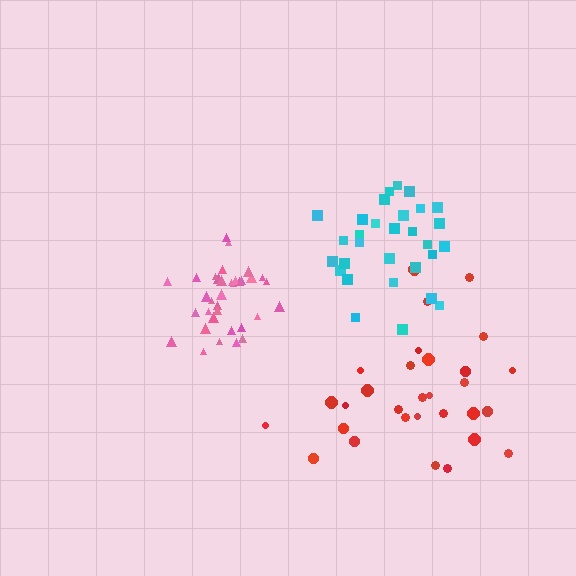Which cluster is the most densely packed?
Pink.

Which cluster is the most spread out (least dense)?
Red.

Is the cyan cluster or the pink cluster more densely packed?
Pink.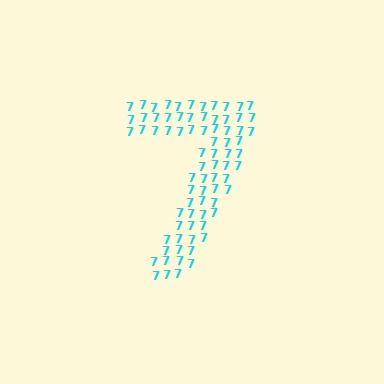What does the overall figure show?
The overall figure shows the digit 7.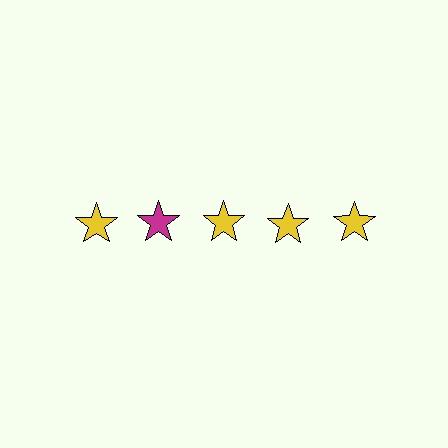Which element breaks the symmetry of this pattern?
The magenta star in the top row, second from left column breaks the symmetry. All other shapes are yellow stars.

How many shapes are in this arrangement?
There are 5 shapes arranged in a grid pattern.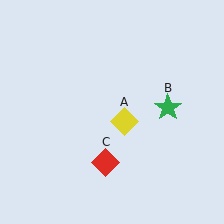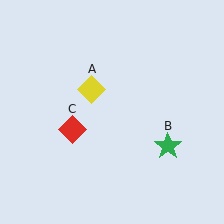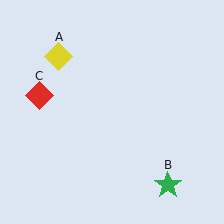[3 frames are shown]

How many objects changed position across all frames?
3 objects changed position: yellow diamond (object A), green star (object B), red diamond (object C).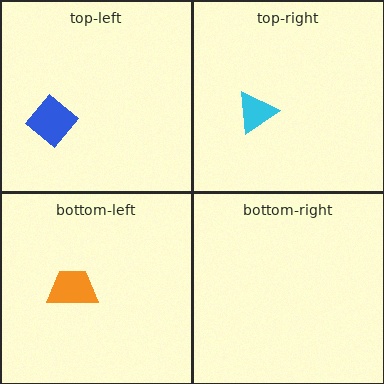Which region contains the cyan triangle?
The top-right region.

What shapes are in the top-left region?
The blue diamond.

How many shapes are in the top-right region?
1.